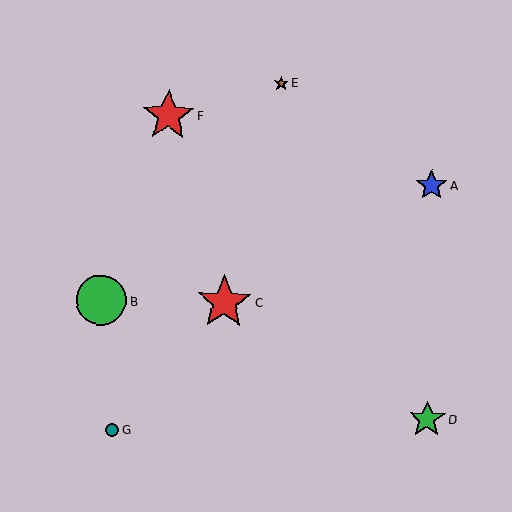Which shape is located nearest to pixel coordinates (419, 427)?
The green star (labeled D) at (427, 419) is nearest to that location.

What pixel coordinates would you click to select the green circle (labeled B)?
Click at (101, 300) to select the green circle B.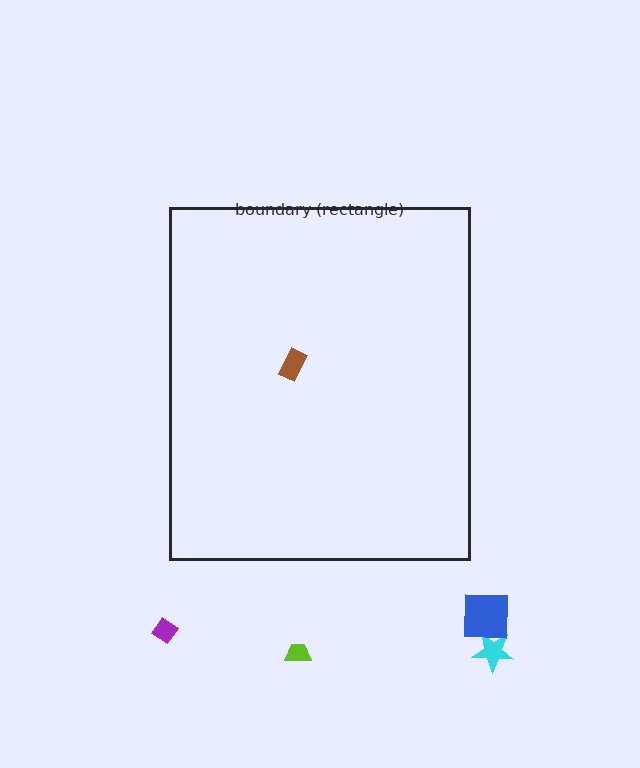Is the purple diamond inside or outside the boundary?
Outside.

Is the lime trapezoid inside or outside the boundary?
Outside.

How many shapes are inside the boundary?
1 inside, 4 outside.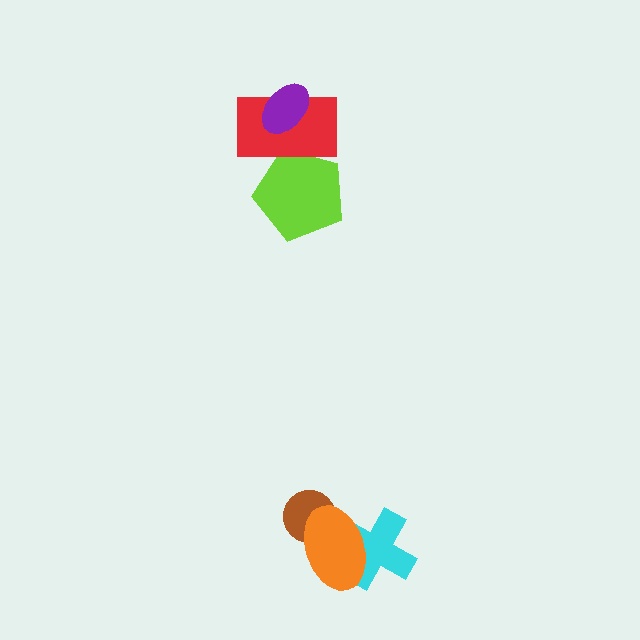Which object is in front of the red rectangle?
The purple ellipse is in front of the red rectangle.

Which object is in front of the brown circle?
The orange ellipse is in front of the brown circle.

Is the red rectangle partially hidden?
Yes, it is partially covered by another shape.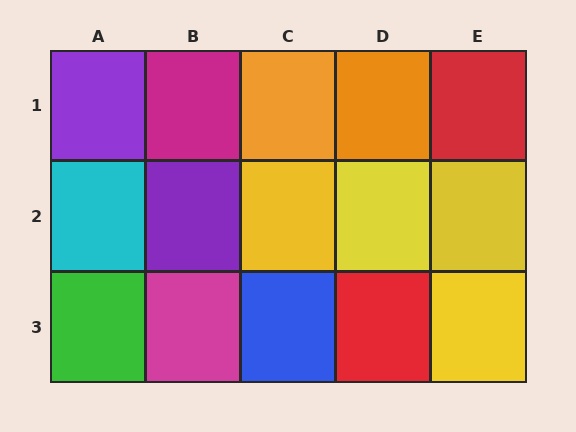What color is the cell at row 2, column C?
Yellow.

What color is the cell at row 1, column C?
Orange.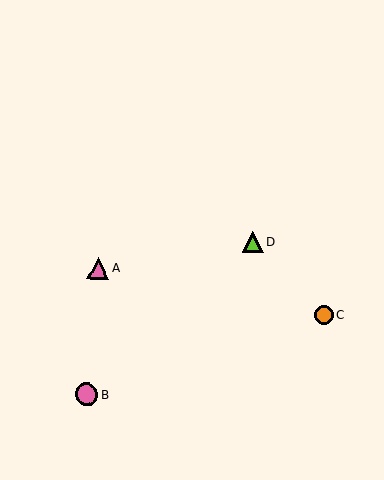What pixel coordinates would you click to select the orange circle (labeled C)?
Click at (324, 315) to select the orange circle C.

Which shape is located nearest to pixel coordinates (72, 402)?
The pink circle (labeled B) at (86, 395) is nearest to that location.